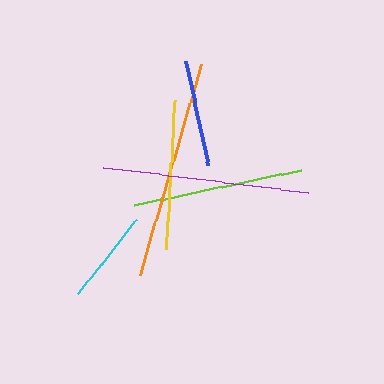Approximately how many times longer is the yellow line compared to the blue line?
The yellow line is approximately 1.4 times the length of the blue line.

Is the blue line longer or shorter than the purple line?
The purple line is longer than the blue line.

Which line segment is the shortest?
The cyan line is the shortest at approximately 94 pixels.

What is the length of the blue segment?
The blue segment is approximately 107 pixels long.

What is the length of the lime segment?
The lime segment is approximately 171 pixels long.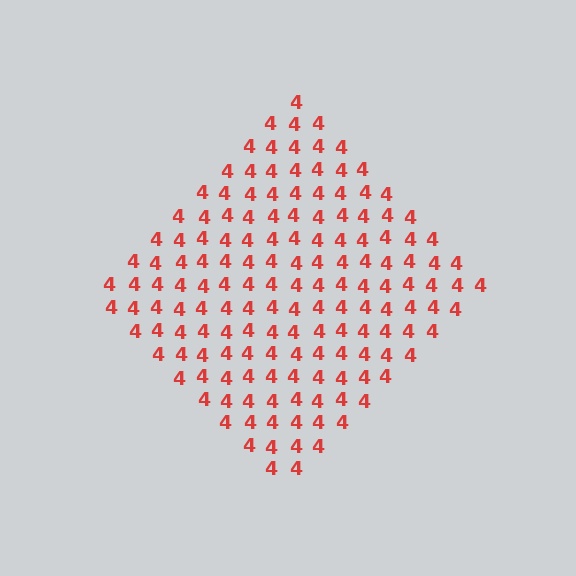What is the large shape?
The large shape is a diamond.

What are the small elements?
The small elements are digit 4's.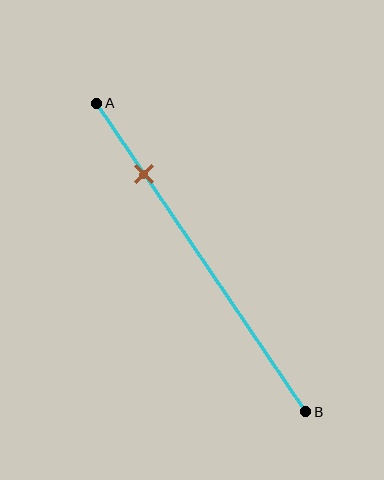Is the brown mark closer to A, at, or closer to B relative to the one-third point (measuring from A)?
The brown mark is closer to point A than the one-third point of segment AB.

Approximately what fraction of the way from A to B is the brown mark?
The brown mark is approximately 25% of the way from A to B.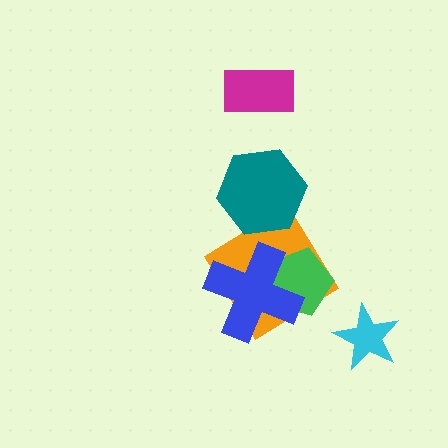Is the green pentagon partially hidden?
Yes, it is partially covered by another shape.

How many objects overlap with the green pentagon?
2 objects overlap with the green pentagon.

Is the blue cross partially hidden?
No, no other shape covers it.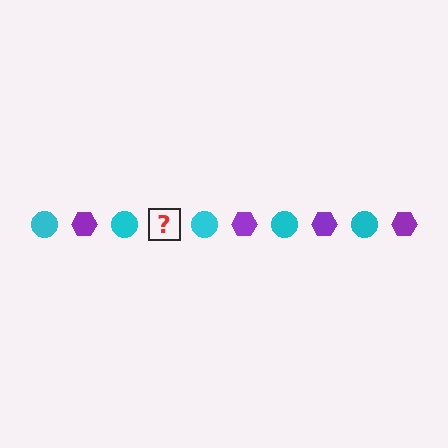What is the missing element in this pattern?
The missing element is a purple hexagon.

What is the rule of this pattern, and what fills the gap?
The rule is that the pattern alternates between cyan circle and purple hexagon. The gap should be filled with a purple hexagon.